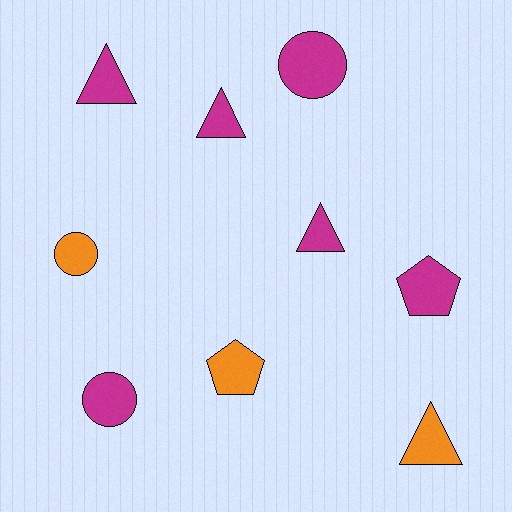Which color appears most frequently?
Magenta, with 6 objects.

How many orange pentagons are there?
There is 1 orange pentagon.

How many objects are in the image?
There are 9 objects.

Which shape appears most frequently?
Triangle, with 4 objects.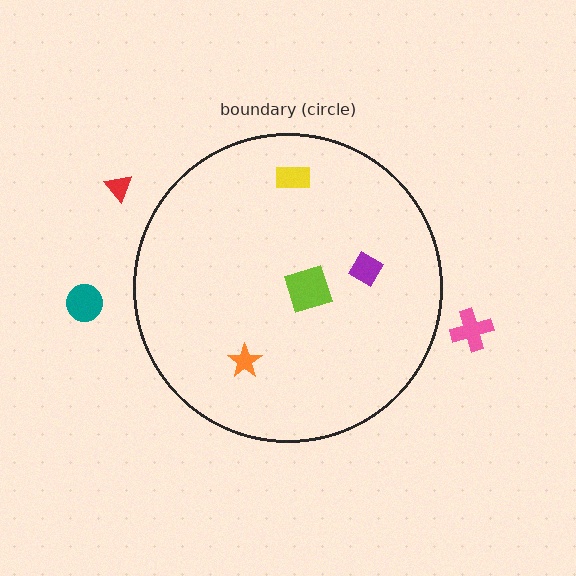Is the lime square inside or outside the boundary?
Inside.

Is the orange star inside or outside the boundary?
Inside.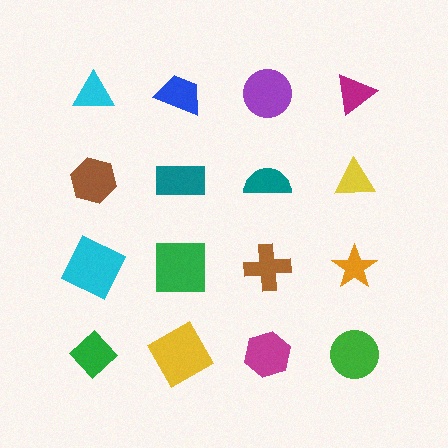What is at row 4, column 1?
A green diamond.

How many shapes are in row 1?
4 shapes.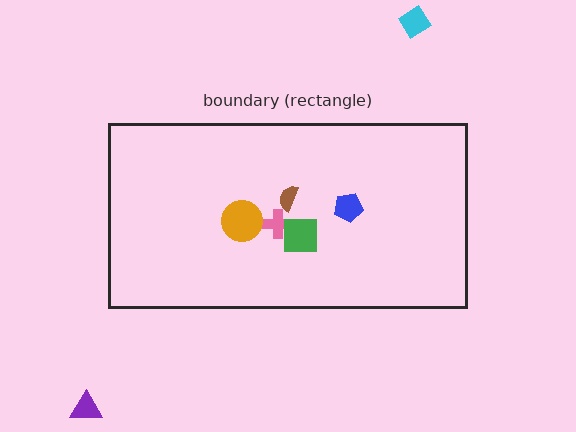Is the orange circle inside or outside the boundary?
Inside.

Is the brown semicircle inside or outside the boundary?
Inside.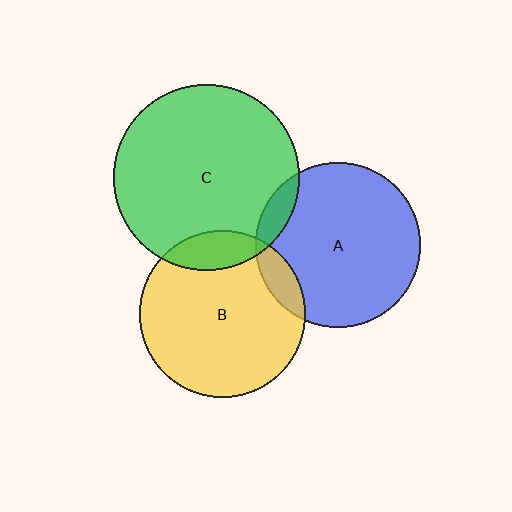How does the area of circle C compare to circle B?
Approximately 1.3 times.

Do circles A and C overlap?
Yes.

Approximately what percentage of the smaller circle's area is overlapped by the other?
Approximately 10%.